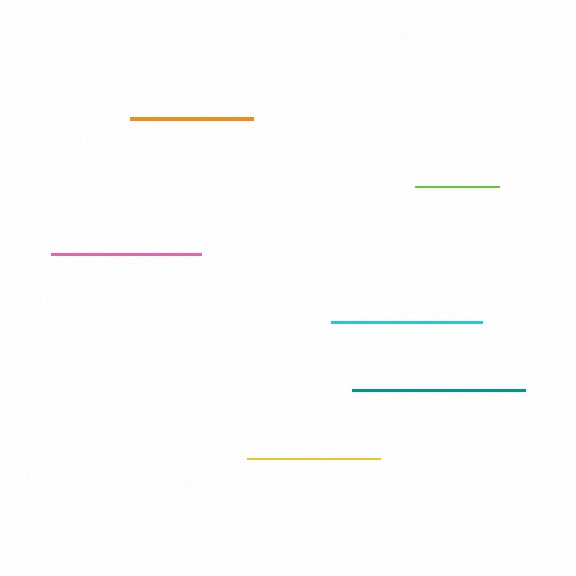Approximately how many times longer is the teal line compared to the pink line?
The teal line is approximately 1.1 times the length of the pink line.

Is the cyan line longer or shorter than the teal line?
The teal line is longer than the cyan line.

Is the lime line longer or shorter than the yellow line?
The yellow line is longer than the lime line.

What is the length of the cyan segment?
The cyan segment is approximately 150 pixels long.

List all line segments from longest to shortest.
From longest to shortest: teal, pink, cyan, yellow, orange, lime.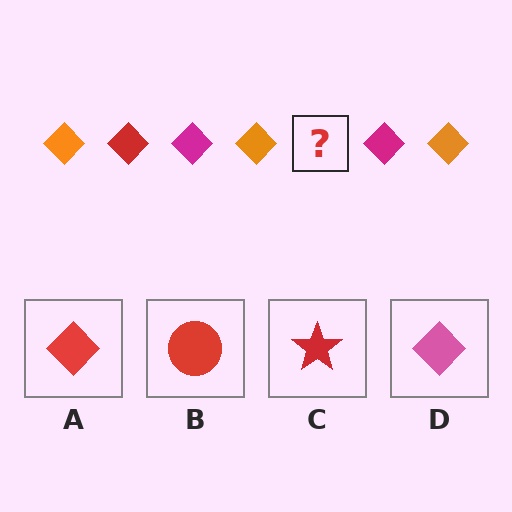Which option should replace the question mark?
Option A.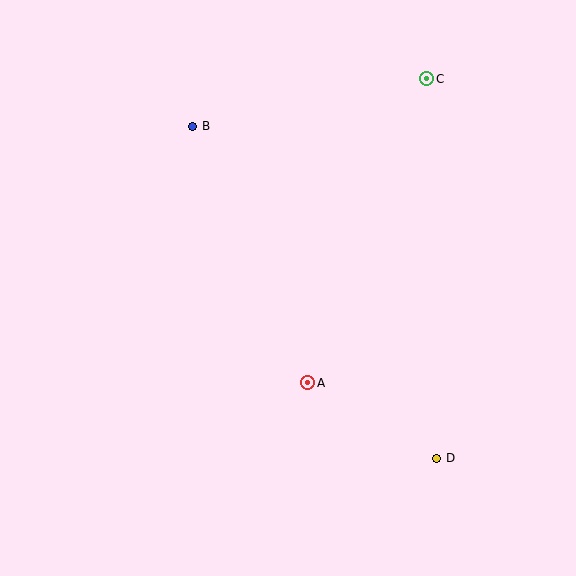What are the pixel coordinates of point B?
Point B is at (193, 126).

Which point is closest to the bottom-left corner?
Point A is closest to the bottom-left corner.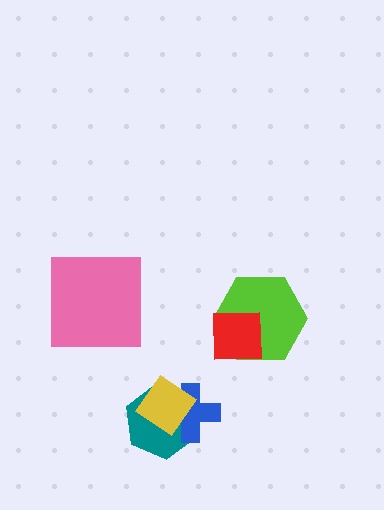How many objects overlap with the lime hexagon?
1 object overlaps with the lime hexagon.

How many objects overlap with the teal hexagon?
2 objects overlap with the teal hexagon.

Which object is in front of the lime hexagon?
The red square is in front of the lime hexagon.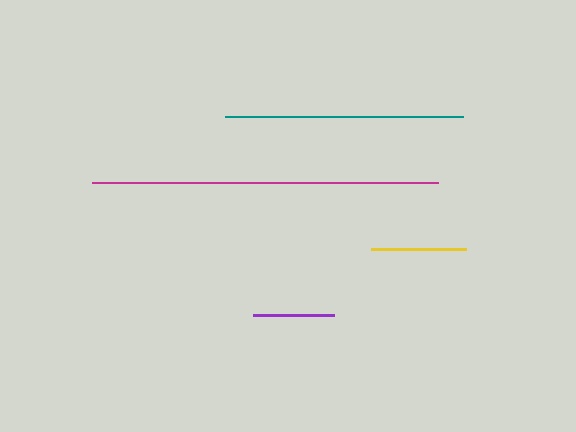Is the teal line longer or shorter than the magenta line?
The magenta line is longer than the teal line.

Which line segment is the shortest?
The purple line is the shortest at approximately 80 pixels.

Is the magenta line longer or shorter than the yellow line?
The magenta line is longer than the yellow line.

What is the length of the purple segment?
The purple segment is approximately 80 pixels long.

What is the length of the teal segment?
The teal segment is approximately 238 pixels long.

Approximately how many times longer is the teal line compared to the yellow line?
The teal line is approximately 2.5 times the length of the yellow line.